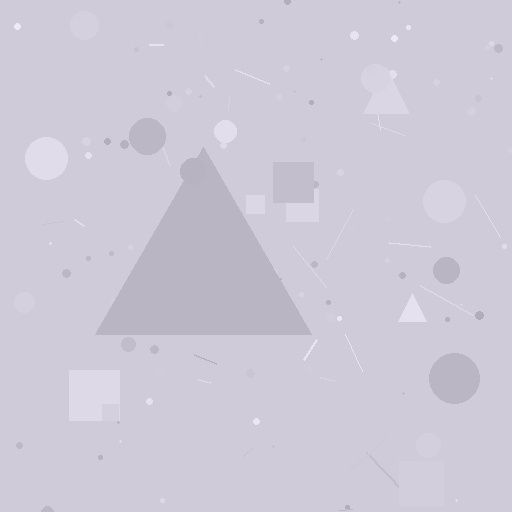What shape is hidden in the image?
A triangle is hidden in the image.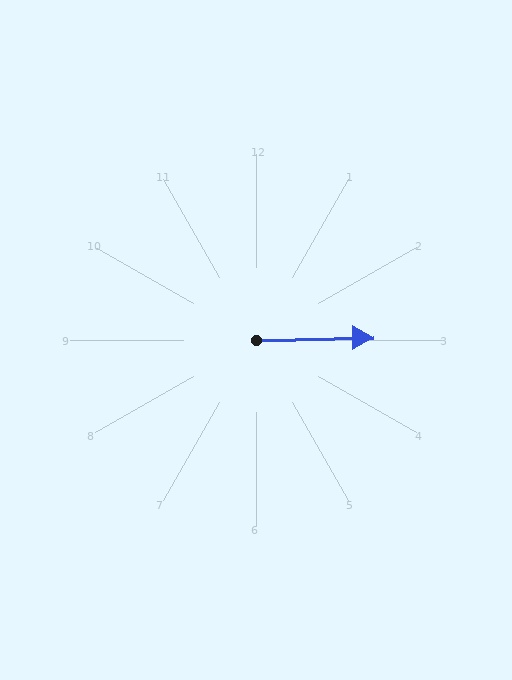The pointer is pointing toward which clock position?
Roughly 3 o'clock.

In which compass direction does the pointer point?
East.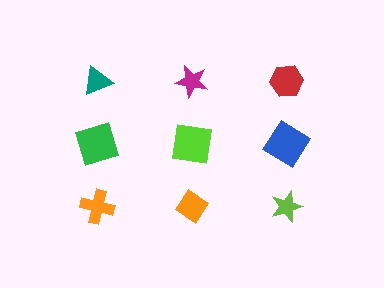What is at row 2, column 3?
A blue diamond.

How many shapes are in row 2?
3 shapes.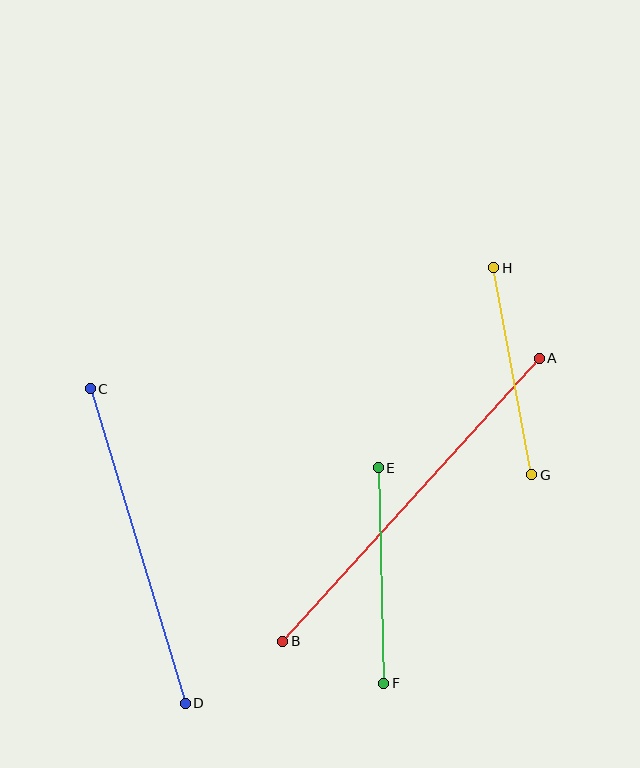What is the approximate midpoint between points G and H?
The midpoint is at approximately (513, 371) pixels.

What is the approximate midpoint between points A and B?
The midpoint is at approximately (411, 500) pixels.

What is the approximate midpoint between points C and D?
The midpoint is at approximately (138, 546) pixels.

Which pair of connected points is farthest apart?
Points A and B are farthest apart.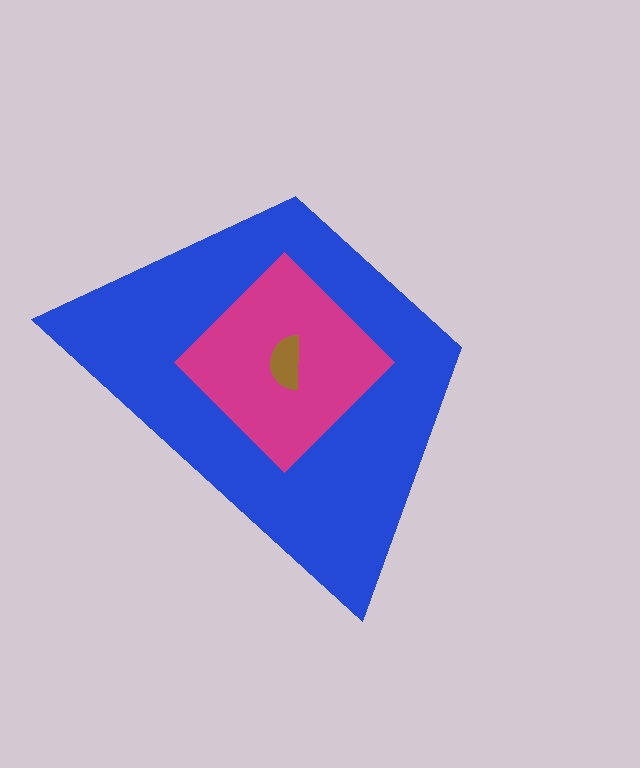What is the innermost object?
The brown semicircle.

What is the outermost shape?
The blue trapezoid.